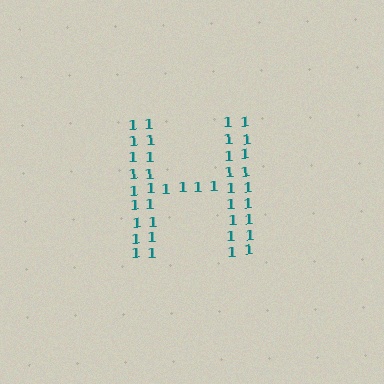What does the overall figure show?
The overall figure shows the letter H.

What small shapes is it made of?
It is made of small digit 1's.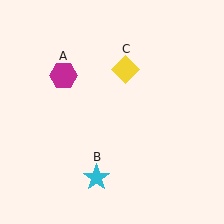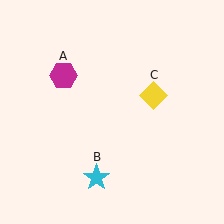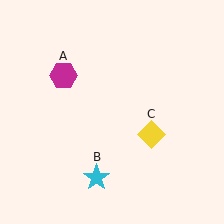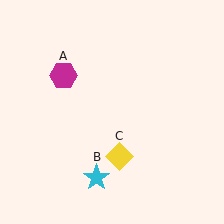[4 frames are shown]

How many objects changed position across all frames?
1 object changed position: yellow diamond (object C).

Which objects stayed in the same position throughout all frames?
Magenta hexagon (object A) and cyan star (object B) remained stationary.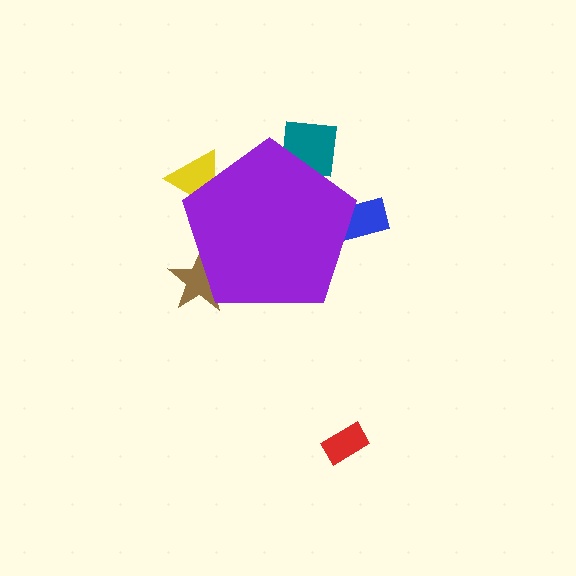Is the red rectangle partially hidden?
No, the red rectangle is fully visible.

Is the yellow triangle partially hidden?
Yes, the yellow triangle is partially hidden behind the purple pentagon.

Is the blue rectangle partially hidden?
Yes, the blue rectangle is partially hidden behind the purple pentagon.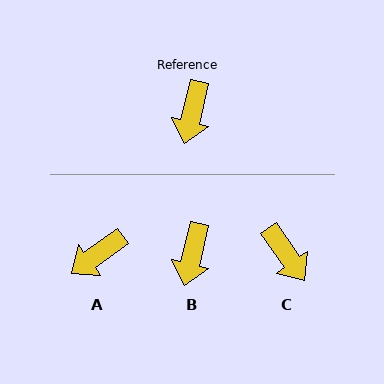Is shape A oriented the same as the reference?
No, it is off by about 41 degrees.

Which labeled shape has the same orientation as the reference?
B.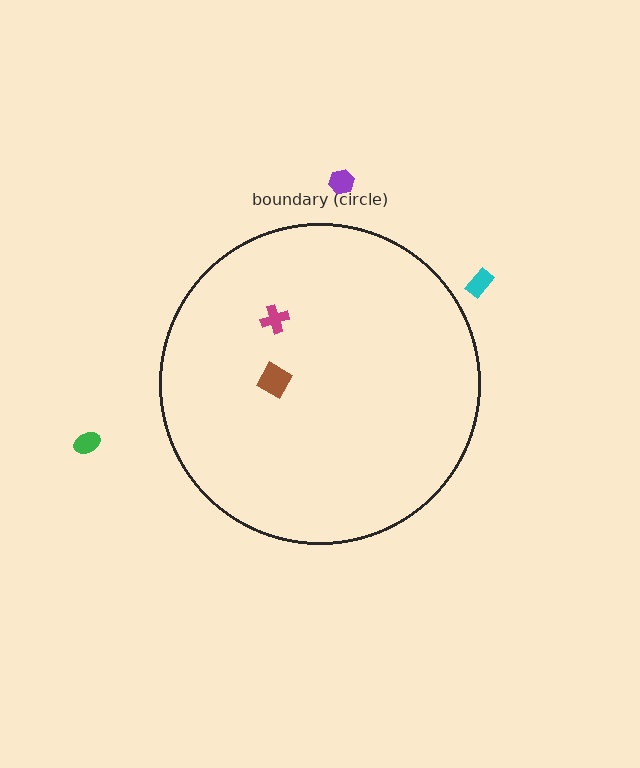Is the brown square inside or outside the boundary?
Inside.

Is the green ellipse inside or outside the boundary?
Outside.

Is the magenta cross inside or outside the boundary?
Inside.